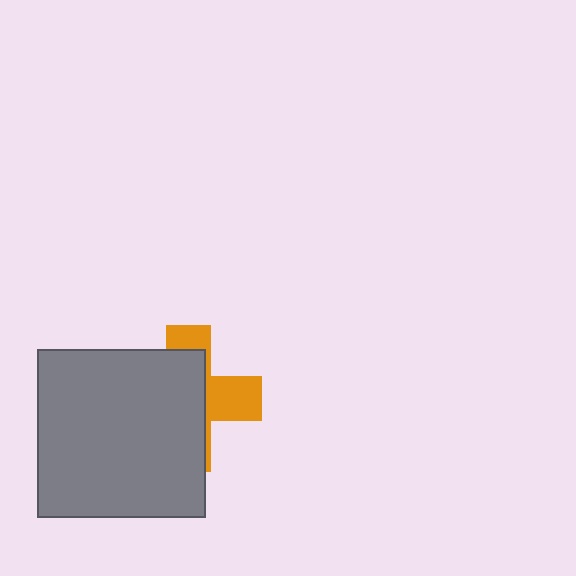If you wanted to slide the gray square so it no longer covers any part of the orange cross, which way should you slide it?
Slide it left — that is the most direct way to separate the two shapes.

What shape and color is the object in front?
The object in front is a gray square.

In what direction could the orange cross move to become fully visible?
The orange cross could move right. That would shift it out from behind the gray square entirely.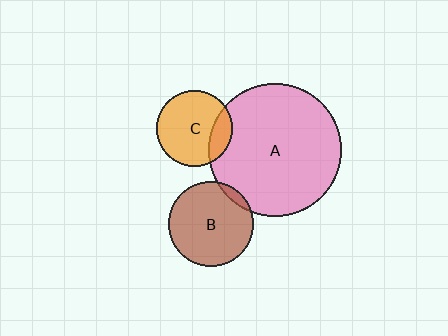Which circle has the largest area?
Circle A (pink).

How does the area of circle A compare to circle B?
Approximately 2.5 times.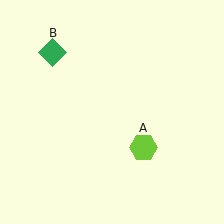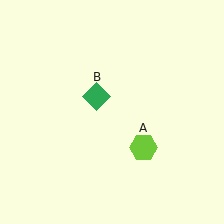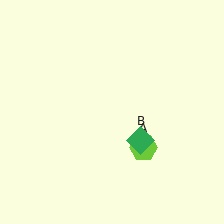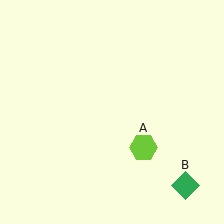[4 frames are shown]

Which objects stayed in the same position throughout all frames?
Lime hexagon (object A) remained stationary.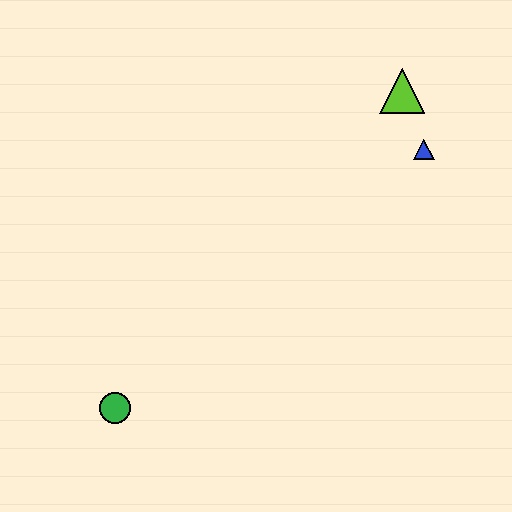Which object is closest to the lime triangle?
The blue triangle is closest to the lime triangle.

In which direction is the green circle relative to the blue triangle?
The green circle is to the left of the blue triangle.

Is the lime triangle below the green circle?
No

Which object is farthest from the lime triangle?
The green circle is farthest from the lime triangle.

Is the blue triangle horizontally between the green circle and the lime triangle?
No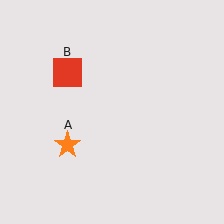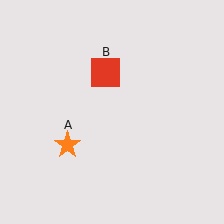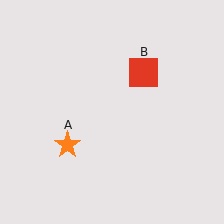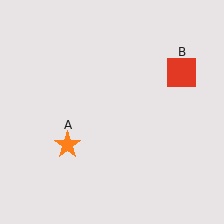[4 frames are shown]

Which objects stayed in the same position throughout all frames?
Orange star (object A) remained stationary.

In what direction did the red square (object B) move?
The red square (object B) moved right.